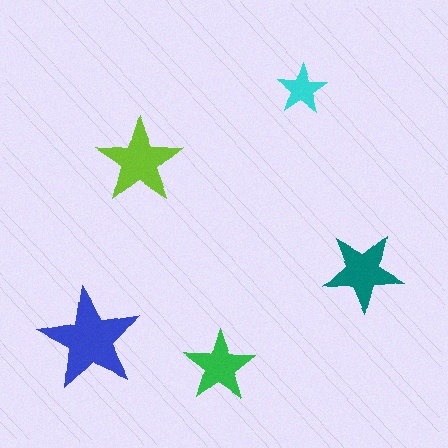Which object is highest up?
The cyan star is topmost.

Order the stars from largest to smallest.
the blue one, the lime one, the teal one, the green one, the cyan one.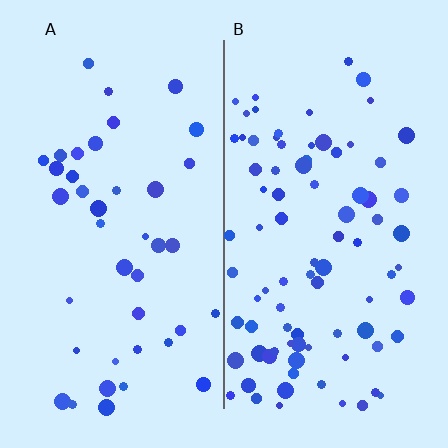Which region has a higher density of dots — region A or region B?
B (the right).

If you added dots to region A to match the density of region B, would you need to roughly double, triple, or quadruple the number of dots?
Approximately double.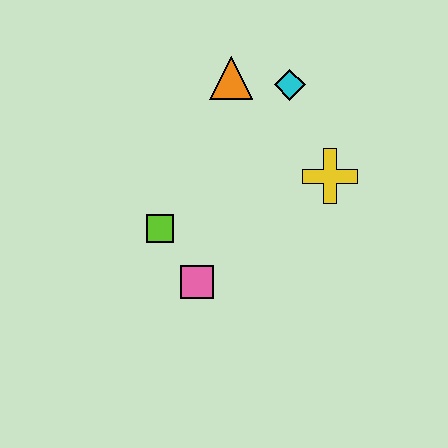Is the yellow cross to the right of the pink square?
Yes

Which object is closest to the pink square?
The lime square is closest to the pink square.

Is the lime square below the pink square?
No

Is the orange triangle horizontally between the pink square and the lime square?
No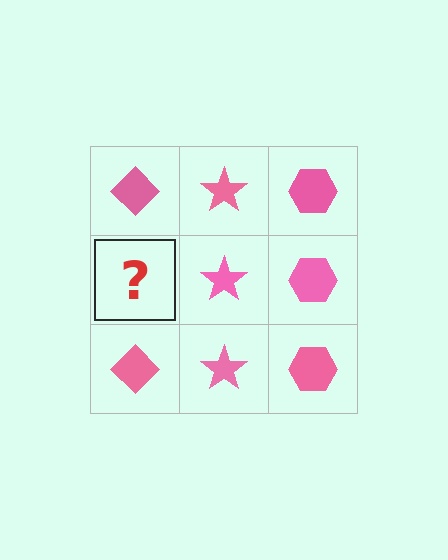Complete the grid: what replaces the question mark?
The question mark should be replaced with a pink diamond.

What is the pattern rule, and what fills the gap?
The rule is that each column has a consistent shape. The gap should be filled with a pink diamond.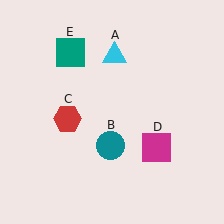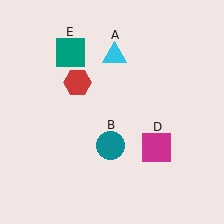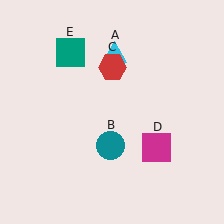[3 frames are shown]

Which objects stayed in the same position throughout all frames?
Cyan triangle (object A) and teal circle (object B) and magenta square (object D) and teal square (object E) remained stationary.